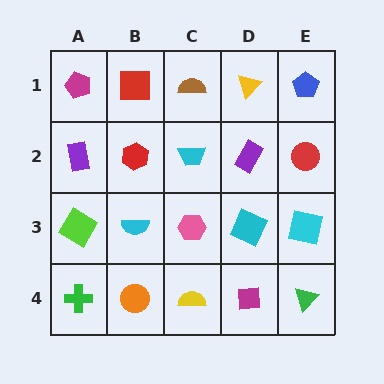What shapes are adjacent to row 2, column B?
A red square (row 1, column B), a cyan semicircle (row 3, column B), a purple rectangle (row 2, column A), a cyan trapezoid (row 2, column C).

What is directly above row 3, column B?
A red hexagon.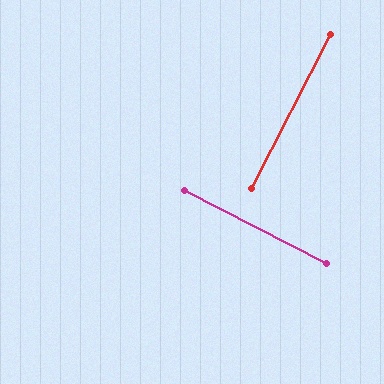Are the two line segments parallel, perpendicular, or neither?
Perpendicular — they meet at approximately 90°.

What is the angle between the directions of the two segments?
Approximately 90 degrees.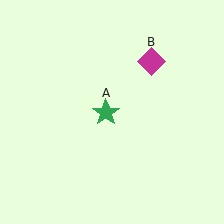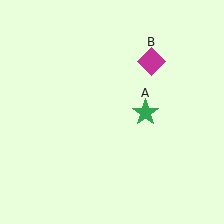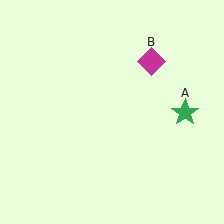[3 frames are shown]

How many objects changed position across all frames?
1 object changed position: green star (object A).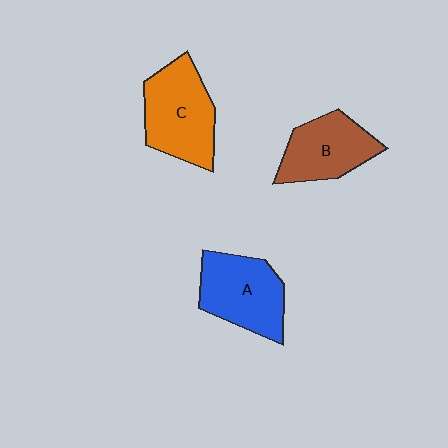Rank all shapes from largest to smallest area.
From largest to smallest: C (orange), A (blue), B (brown).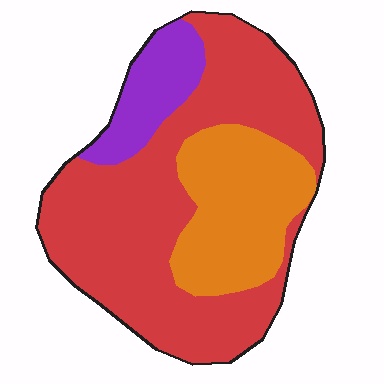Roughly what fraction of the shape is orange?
Orange covers around 25% of the shape.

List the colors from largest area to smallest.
From largest to smallest: red, orange, purple.